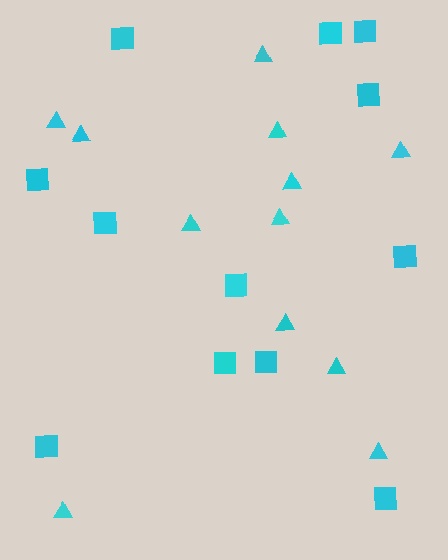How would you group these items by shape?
There are 2 groups: one group of squares (12) and one group of triangles (12).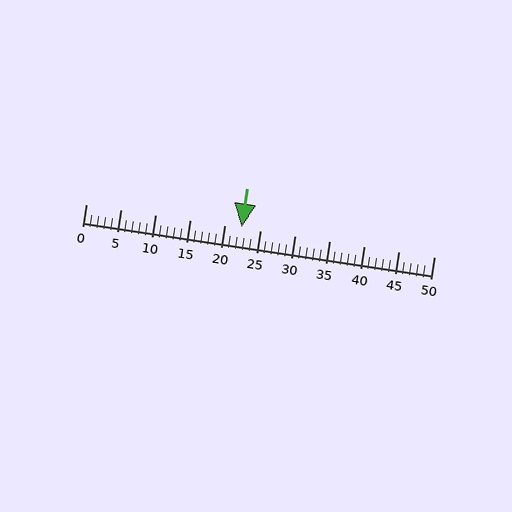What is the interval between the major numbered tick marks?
The major tick marks are spaced 5 units apart.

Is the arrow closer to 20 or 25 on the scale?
The arrow is closer to 20.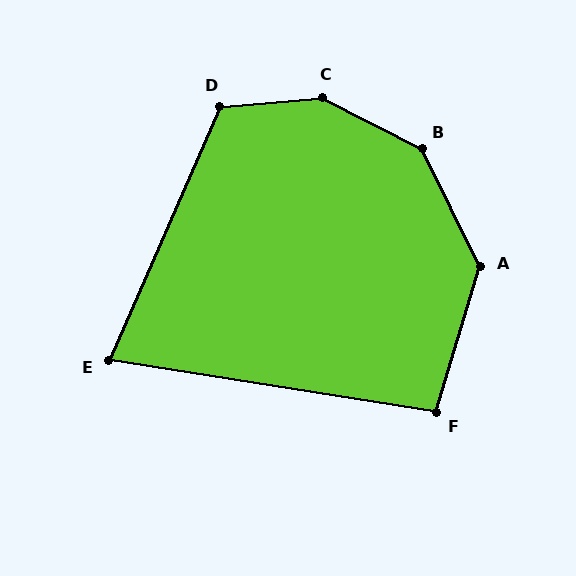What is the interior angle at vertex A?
Approximately 137 degrees (obtuse).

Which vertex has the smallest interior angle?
E, at approximately 75 degrees.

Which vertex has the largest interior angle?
C, at approximately 148 degrees.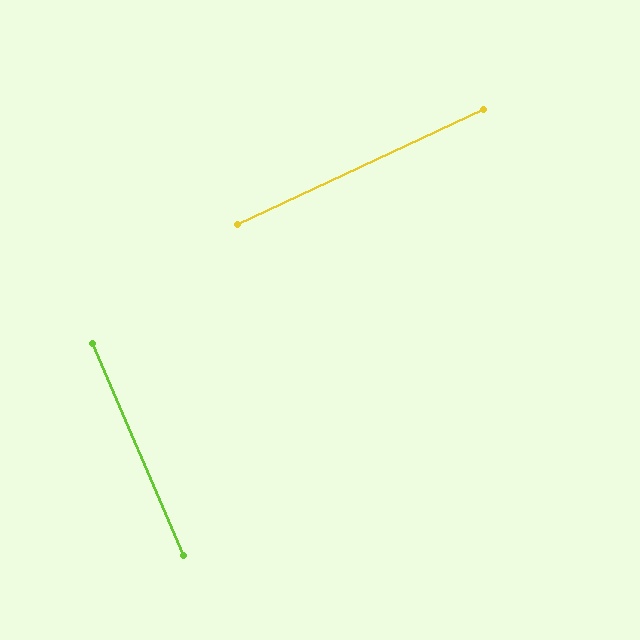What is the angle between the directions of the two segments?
Approximately 88 degrees.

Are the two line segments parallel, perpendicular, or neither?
Perpendicular — they meet at approximately 88°.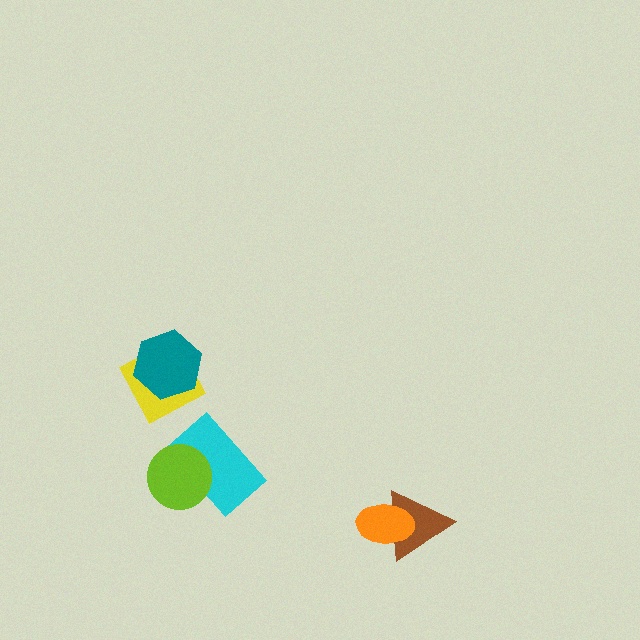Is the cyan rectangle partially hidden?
Yes, it is partially covered by another shape.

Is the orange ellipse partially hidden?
No, no other shape covers it.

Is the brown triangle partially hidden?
Yes, it is partially covered by another shape.